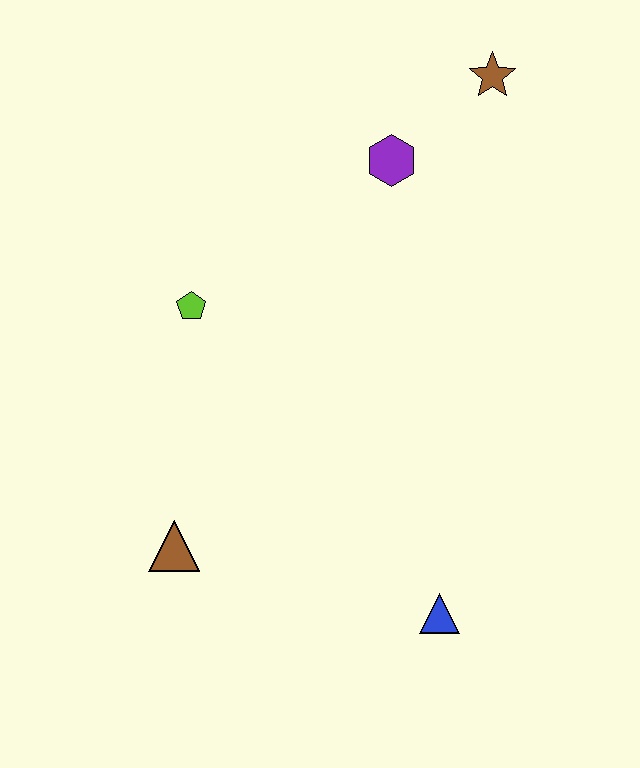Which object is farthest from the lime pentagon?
The blue triangle is farthest from the lime pentagon.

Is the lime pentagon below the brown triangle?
No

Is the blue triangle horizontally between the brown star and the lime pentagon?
Yes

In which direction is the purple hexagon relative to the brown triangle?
The purple hexagon is above the brown triangle.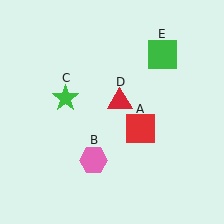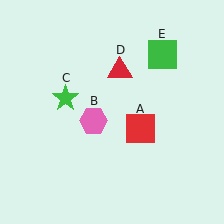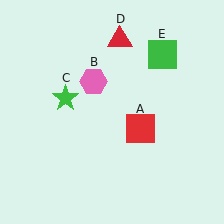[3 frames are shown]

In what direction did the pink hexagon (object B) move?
The pink hexagon (object B) moved up.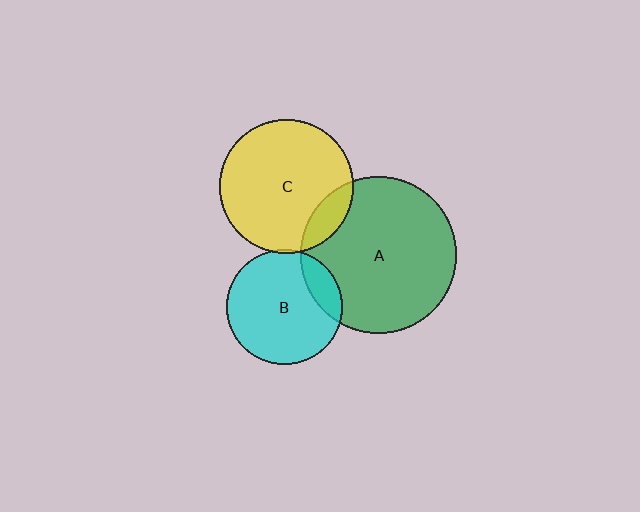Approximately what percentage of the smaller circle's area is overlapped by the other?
Approximately 15%.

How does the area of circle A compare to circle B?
Approximately 1.8 times.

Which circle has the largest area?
Circle A (green).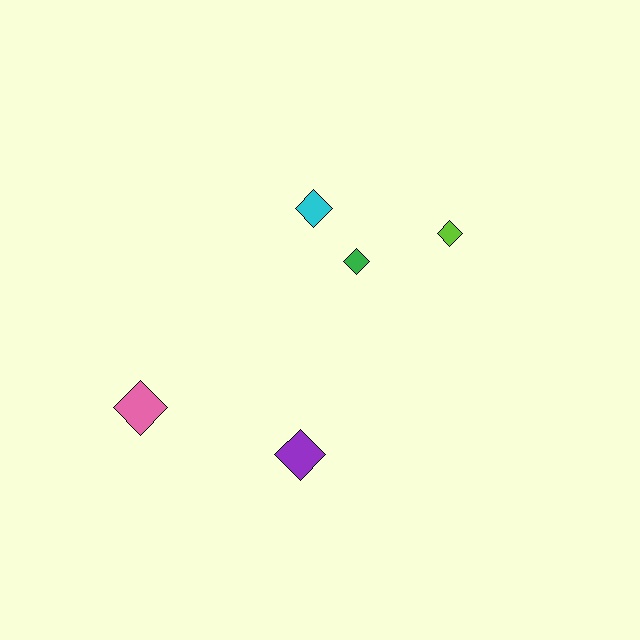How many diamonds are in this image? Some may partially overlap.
There are 5 diamonds.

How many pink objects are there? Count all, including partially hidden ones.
There is 1 pink object.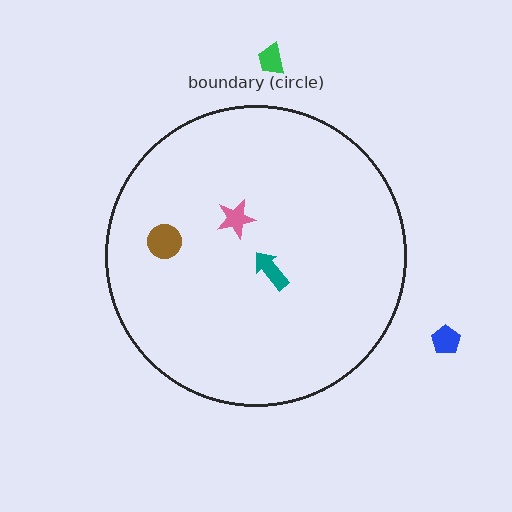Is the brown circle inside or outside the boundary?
Inside.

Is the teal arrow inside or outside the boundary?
Inside.